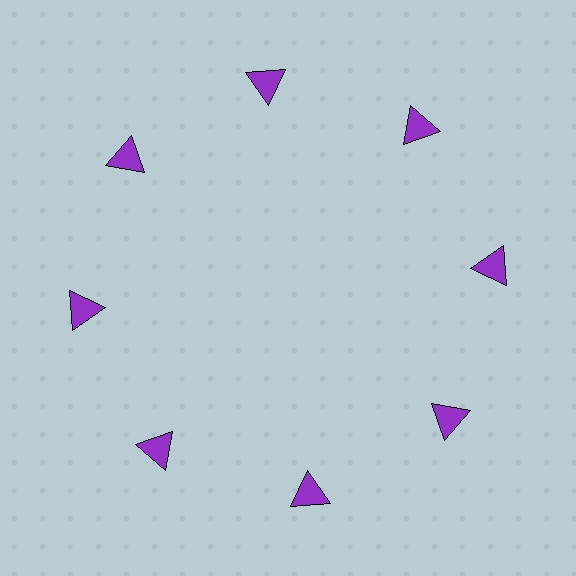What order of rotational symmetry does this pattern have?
This pattern has 8-fold rotational symmetry.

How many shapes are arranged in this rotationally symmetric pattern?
There are 8 shapes, arranged in 8 groups of 1.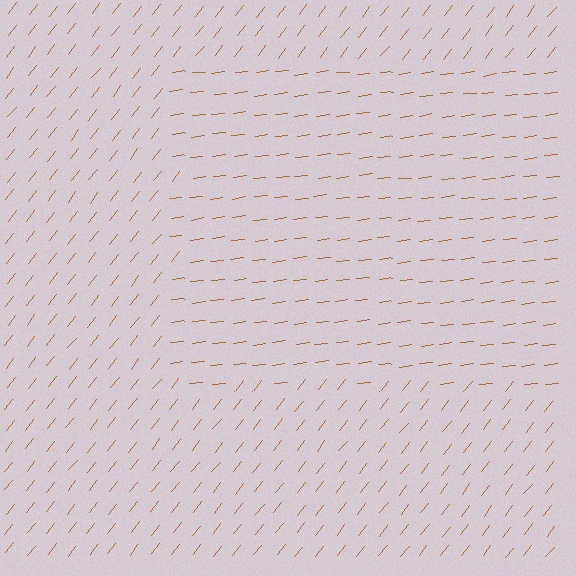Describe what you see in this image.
The image is filled with small brown line segments. A rectangle region in the image has lines oriented differently from the surrounding lines, creating a visible texture boundary.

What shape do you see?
I see a rectangle.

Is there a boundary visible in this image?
Yes, there is a texture boundary formed by a change in line orientation.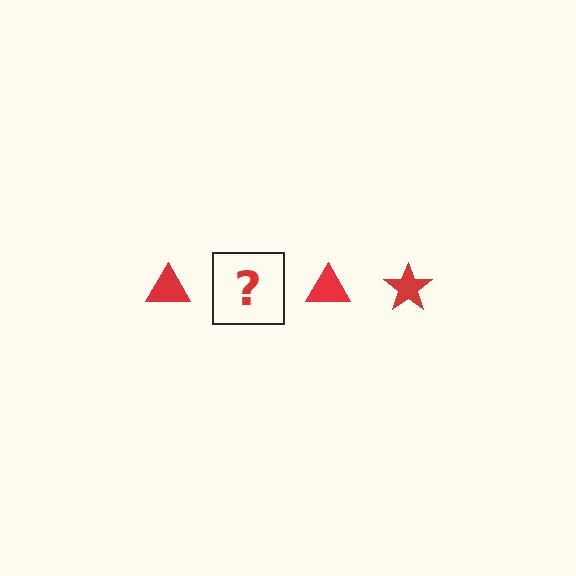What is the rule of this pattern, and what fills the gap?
The rule is that the pattern cycles through triangle, star shapes in red. The gap should be filled with a red star.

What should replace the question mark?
The question mark should be replaced with a red star.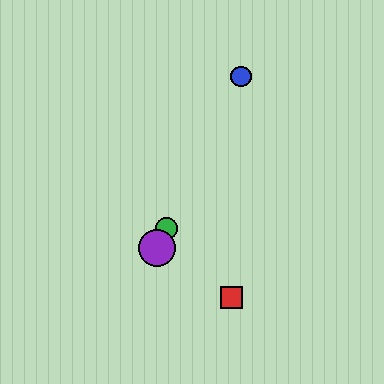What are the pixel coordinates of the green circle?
The green circle is at (166, 228).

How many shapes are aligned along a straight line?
4 shapes (the blue circle, the green circle, the yellow circle, the purple circle) are aligned along a straight line.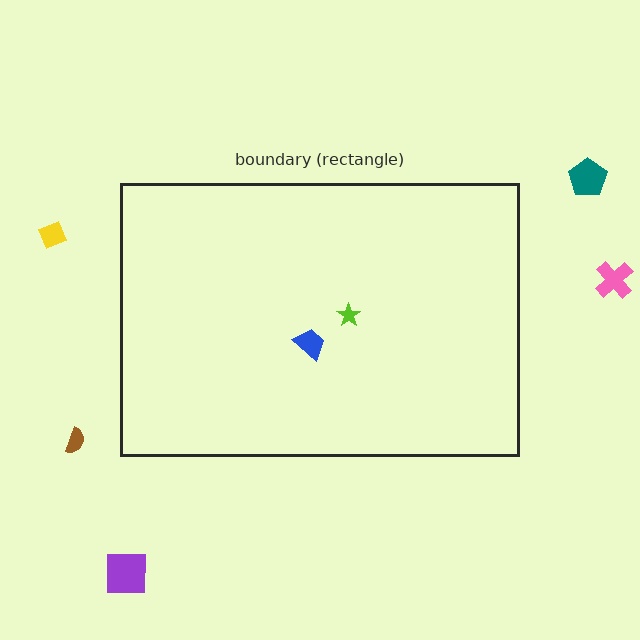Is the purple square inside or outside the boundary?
Outside.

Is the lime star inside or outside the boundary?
Inside.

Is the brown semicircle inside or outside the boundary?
Outside.